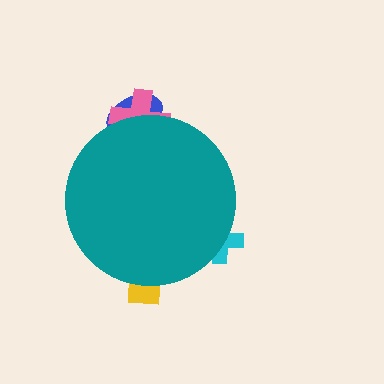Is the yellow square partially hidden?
Yes, the yellow square is partially hidden behind the teal circle.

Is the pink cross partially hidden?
Yes, the pink cross is partially hidden behind the teal circle.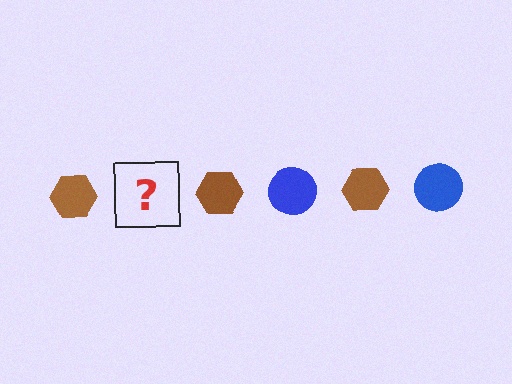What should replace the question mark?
The question mark should be replaced with a blue circle.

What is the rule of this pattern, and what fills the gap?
The rule is that the pattern alternates between brown hexagon and blue circle. The gap should be filled with a blue circle.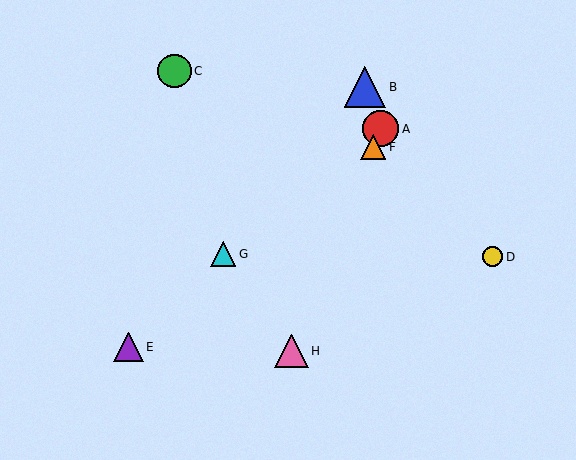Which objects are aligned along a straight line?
Objects A, F, H are aligned along a straight line.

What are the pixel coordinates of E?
Object E is at (129, 347).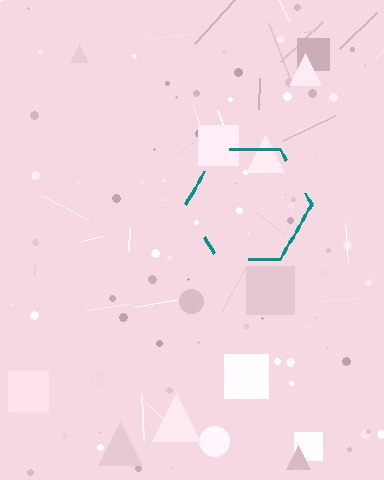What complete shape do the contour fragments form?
The contour fragments form a hexagon.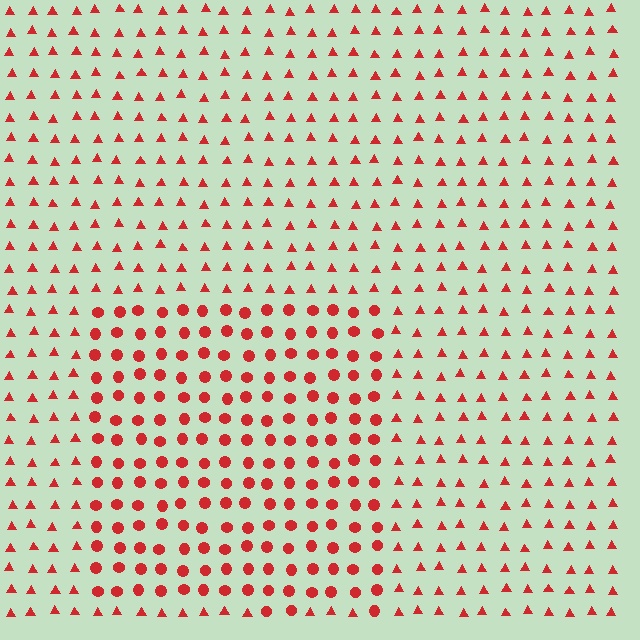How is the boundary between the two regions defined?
The boundary is defined by a change in element shape: circles inside vs. triangles outside. All elements share the same color and spacing.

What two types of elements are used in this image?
The image uses circles inside the rectangle region and triangles outside it.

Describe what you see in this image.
The image is filled with small red elements arranged in a uniform grid. A rectangle-shaped region contains circles, while the surrounding area contains triangles. The boundary is defined purely by the change in element shape.